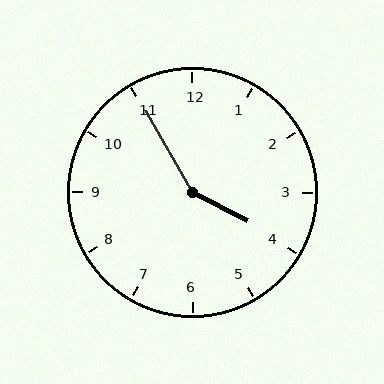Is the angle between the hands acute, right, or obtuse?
It is obtuse.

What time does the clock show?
3:55.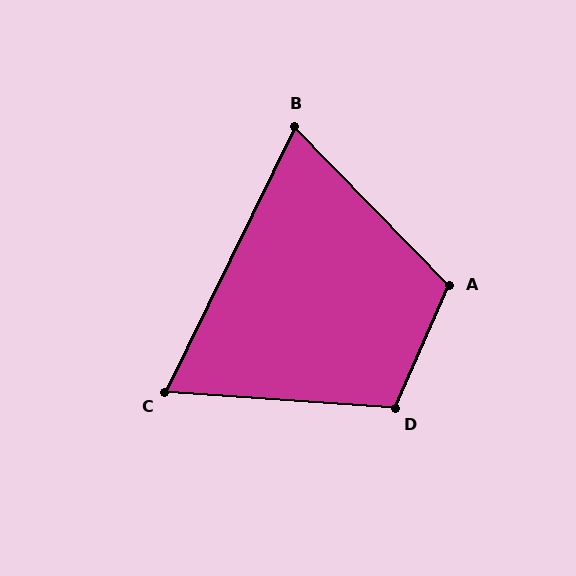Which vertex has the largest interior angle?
A, at approximately 112 degrees.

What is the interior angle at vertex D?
Approximately 110 degrees (obtuse).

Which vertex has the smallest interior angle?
C, at approximately 68 degrees.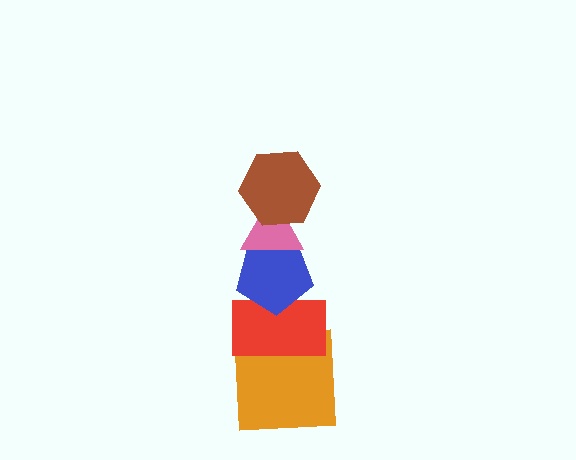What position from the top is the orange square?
The orange square is 5th from the top.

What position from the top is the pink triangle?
The pink triangle is 2nd from the top.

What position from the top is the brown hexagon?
The brown hexagon is 1st from the top.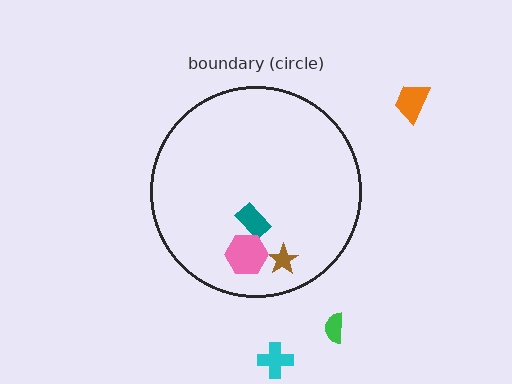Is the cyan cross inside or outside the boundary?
Outside.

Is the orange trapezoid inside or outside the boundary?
Outside.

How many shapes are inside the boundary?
3 inside, 3 outside.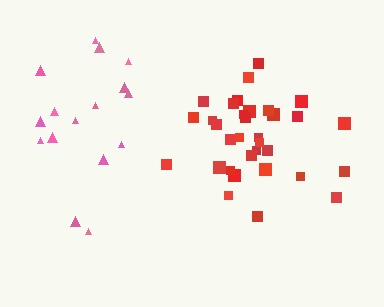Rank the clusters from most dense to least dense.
red, pink.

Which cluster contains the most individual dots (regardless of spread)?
Red (33).